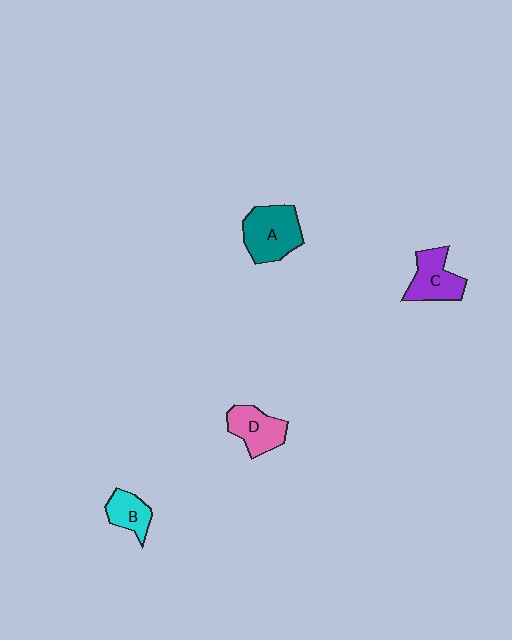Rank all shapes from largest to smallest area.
From largest to smallest: A (teal), C (purple), D (pink), B (cyan).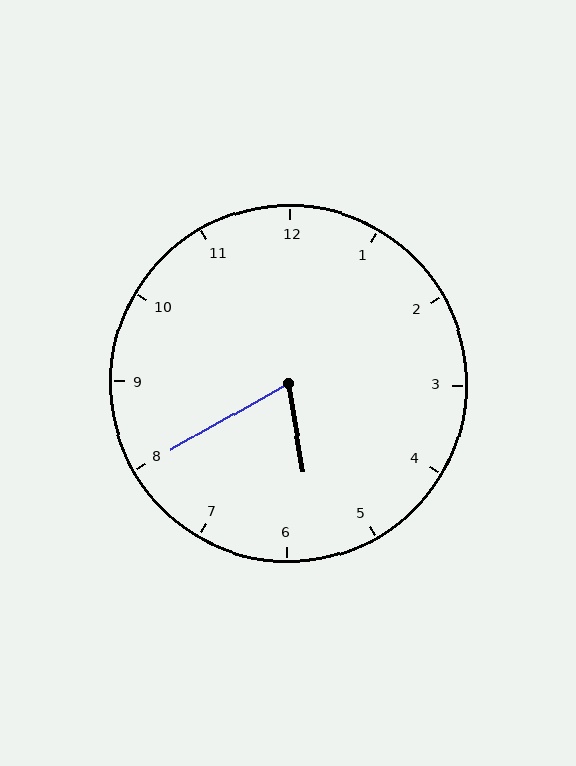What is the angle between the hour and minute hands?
Approximately 70 degrees.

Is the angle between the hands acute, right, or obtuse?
It is acute.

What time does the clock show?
5:40.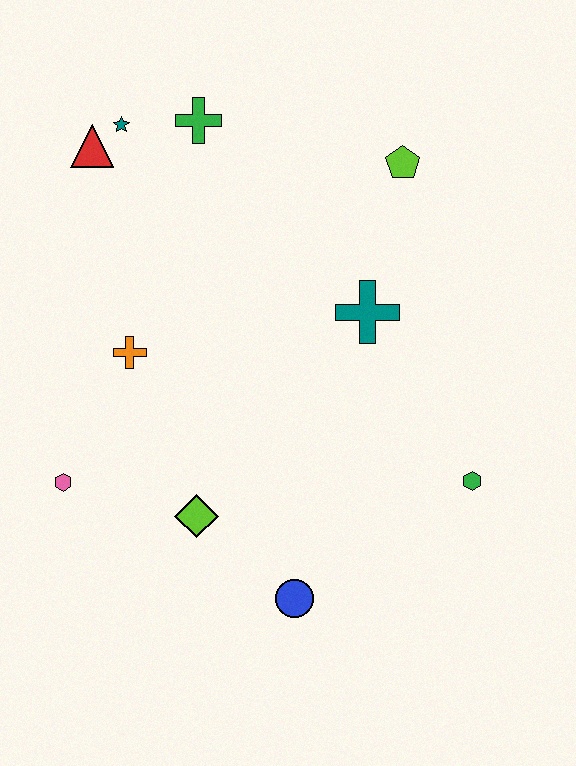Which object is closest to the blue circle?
The lime diamond is closest to the blue circle.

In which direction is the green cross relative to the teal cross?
The green cross is above the teal cross.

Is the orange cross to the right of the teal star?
Yes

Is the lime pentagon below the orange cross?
No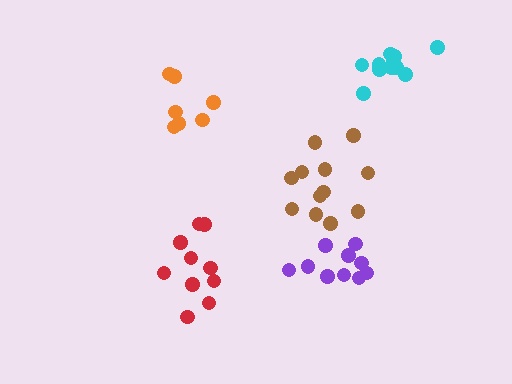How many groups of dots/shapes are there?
There are 5 groups.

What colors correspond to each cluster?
The clusters are colored: orange, brown, cyan, purple, red.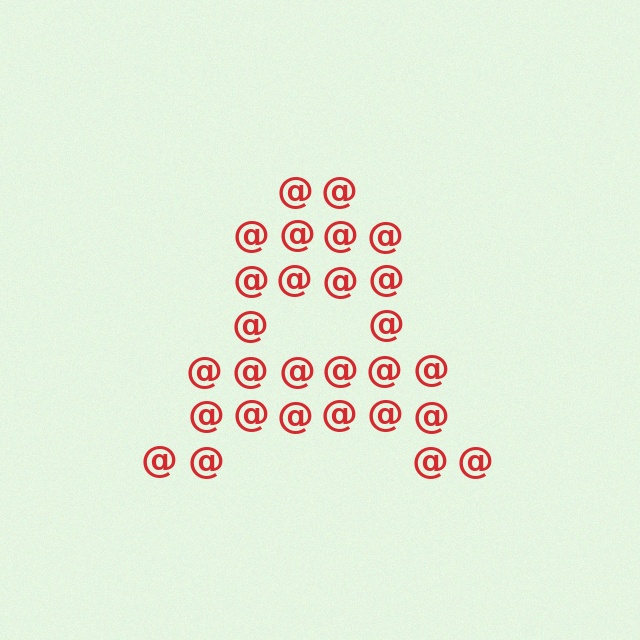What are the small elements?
The small elements are at signs.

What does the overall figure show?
The overall figure shows the letter A.